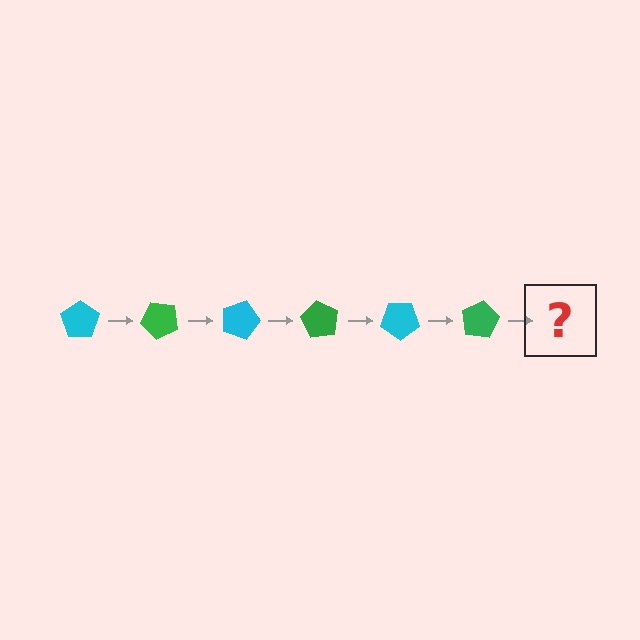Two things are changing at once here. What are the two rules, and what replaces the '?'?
The two rules are that it rotates 45 degrees each step and the color cycles through cyan and green. The '?' should be a cyan pentagon, rotated 270 degrees from the start.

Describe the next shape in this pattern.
It should be a cyan pentagon, rotated 270 degrees from the start.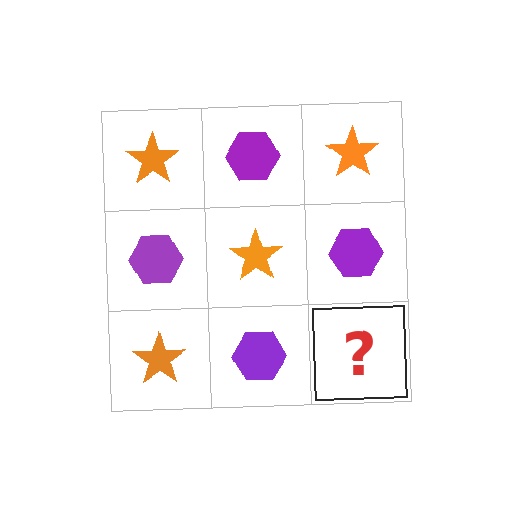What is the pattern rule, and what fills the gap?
The rule is that it alternates orange star and purple hexagon in a checkerboard pattern. The gap should be filled with an orange star.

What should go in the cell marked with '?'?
The missing cell should contain an orange star.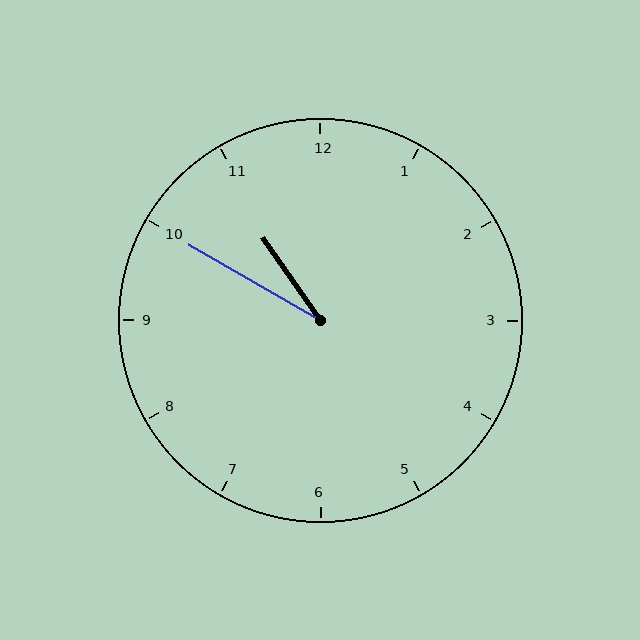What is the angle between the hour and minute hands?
Approximately 25 degrees.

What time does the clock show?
10:50.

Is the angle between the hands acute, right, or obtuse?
It is acute.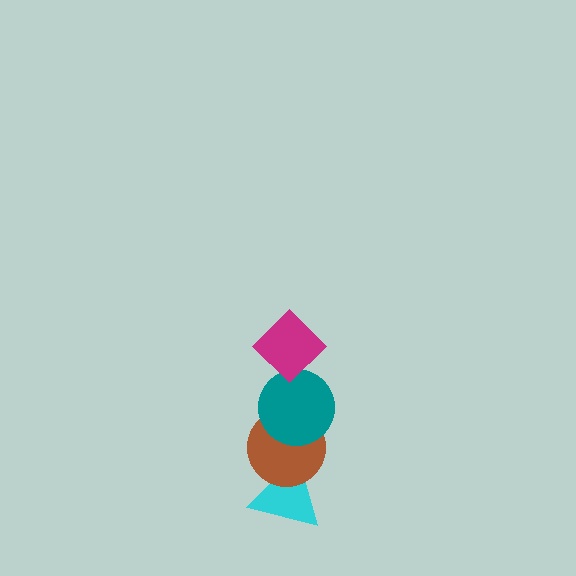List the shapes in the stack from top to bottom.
From top to bottom: the magenta diamond, the teal circle, the brown circle, the cyan triangle.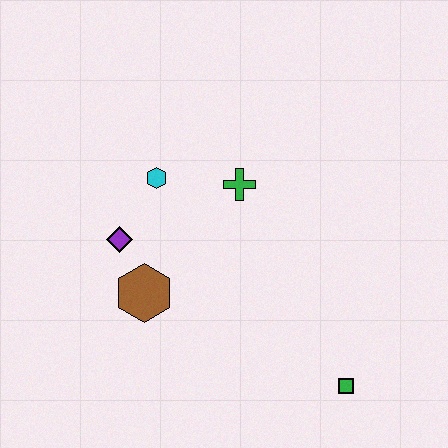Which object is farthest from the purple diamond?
The green square is farthest from the purple diamond.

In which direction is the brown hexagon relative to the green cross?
The brown hexagon is below the green cross.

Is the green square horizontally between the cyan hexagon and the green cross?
No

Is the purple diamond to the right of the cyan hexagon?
No